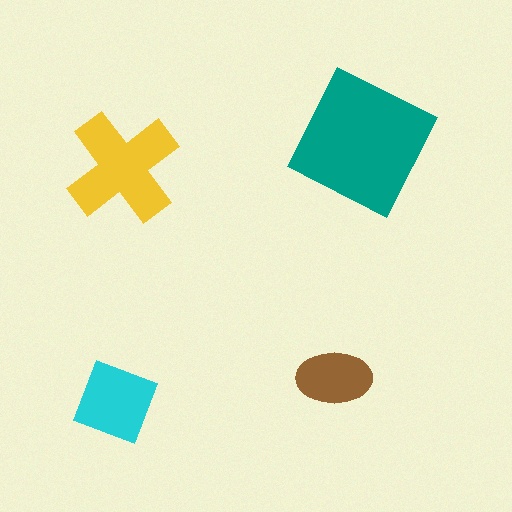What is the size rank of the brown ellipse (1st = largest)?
4th.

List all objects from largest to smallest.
The teal square, the yellow cross, the cyan diamond, the brown ellipse.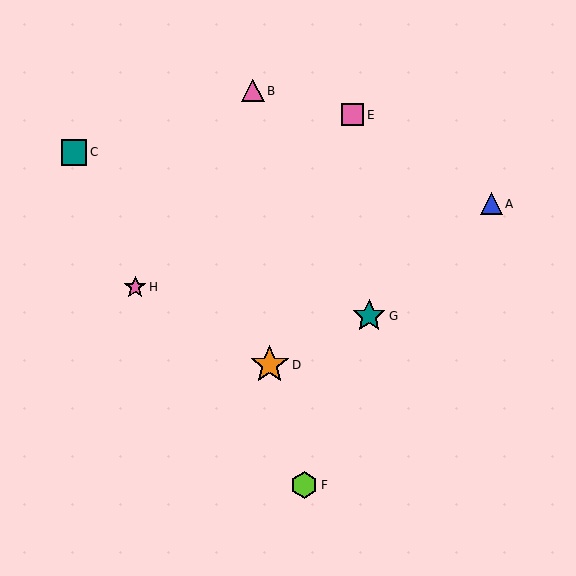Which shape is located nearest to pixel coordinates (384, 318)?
The teal star (labeled G) at (369, 316) is nearest to that location.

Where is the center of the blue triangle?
The center of the blue triangle is at (491, 204).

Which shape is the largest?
The orange star (labeled D) is the largest.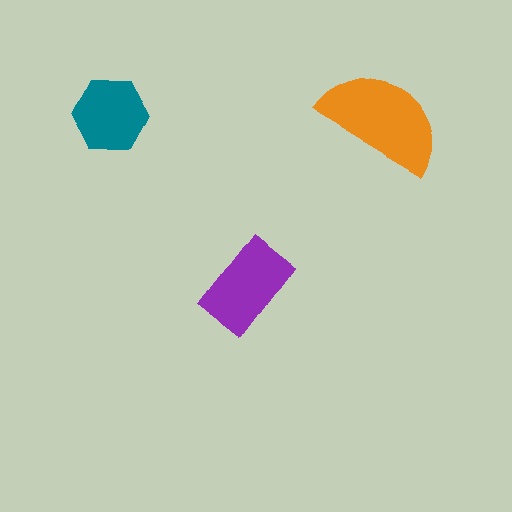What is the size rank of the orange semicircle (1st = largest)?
1st.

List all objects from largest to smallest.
The orange semicircle, the purple rectangle, the teal hexagon.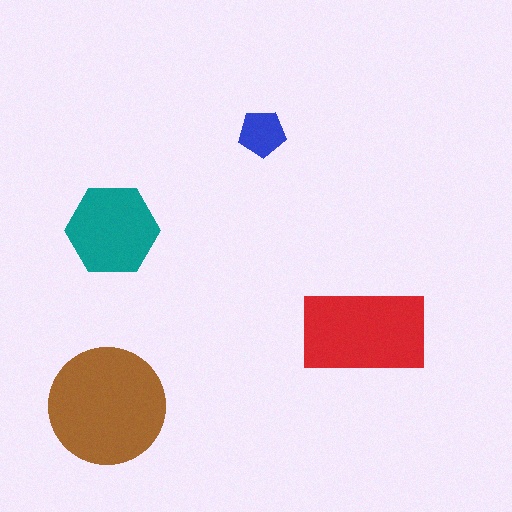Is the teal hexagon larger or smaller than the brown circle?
Smaller.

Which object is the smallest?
The blue pentagon.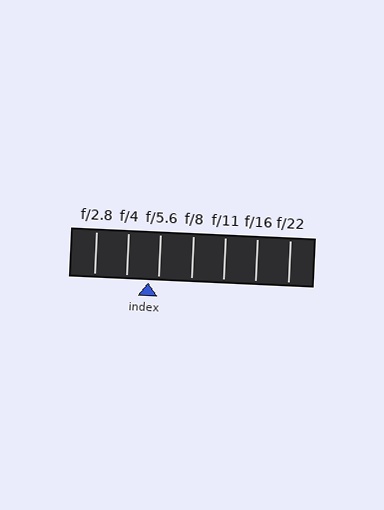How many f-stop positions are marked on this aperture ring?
There are 7 f-stop positions marked.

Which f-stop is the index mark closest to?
The index mark is closest to f/5.6.